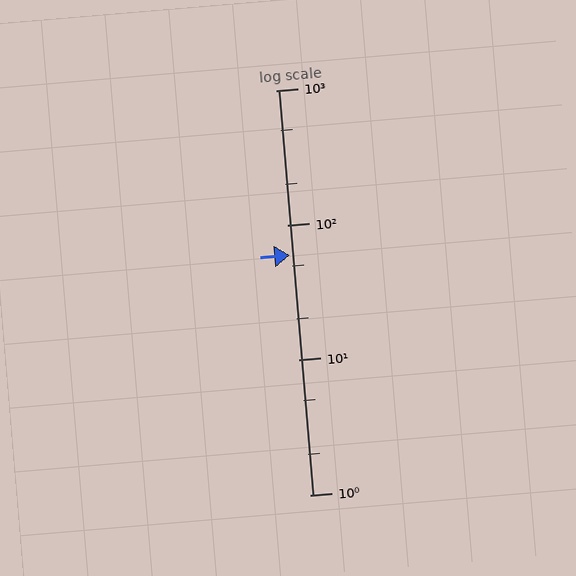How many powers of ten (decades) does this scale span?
The scale spans 3 decades, from 1 to 1000.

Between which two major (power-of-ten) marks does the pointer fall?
The pointer is between 10 and 100.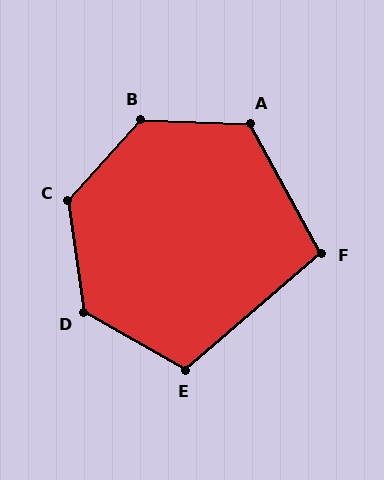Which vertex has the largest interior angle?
B, at approximately 130 degrees.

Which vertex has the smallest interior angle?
F, at approximately 102 degrees.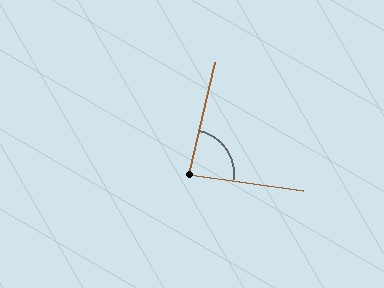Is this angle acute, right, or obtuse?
It is approximately a right angle.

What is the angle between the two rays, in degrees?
Approximately 85 degrees.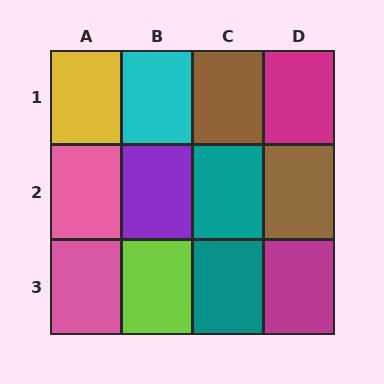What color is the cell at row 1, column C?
Brown.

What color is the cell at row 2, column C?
Teal.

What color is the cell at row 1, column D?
Magenta.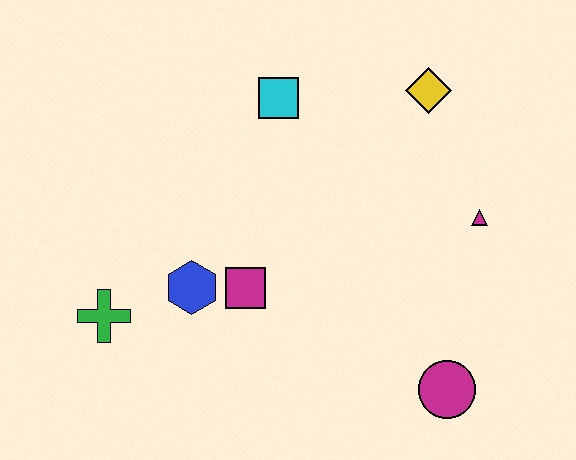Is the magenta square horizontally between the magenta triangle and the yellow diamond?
No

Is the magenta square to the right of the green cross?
Yes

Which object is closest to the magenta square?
The blue hexagon is closest to the magenta square.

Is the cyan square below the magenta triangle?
No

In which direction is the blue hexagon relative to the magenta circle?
The blue hexagon is to the left of the magenta circle.